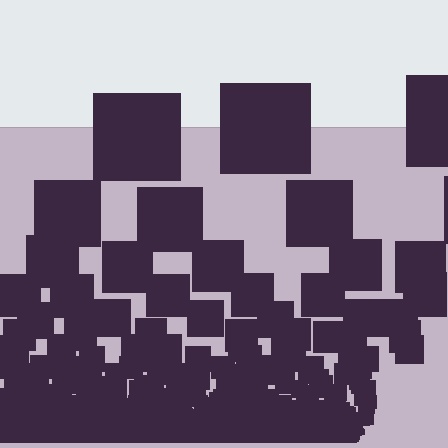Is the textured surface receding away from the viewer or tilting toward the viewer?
The surface appears to tilt toward the viewer. Texture elements get larger and sparser toward the top.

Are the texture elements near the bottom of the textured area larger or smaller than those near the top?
Smaller. The gradient is inverted — elements near the bottom are smaller and denser.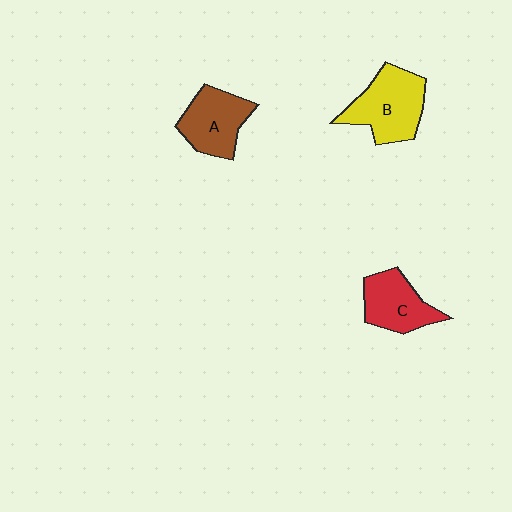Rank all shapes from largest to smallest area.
From largest to smallest: B (yellow), A (brown), C (red).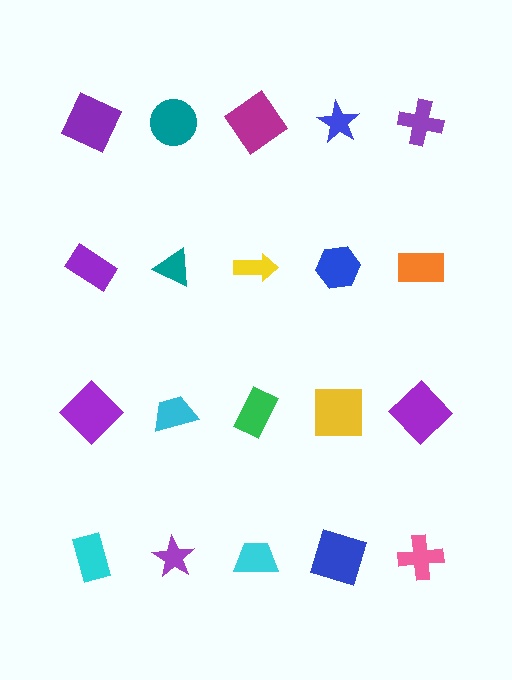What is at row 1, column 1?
A purple square.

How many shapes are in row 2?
5 shapes.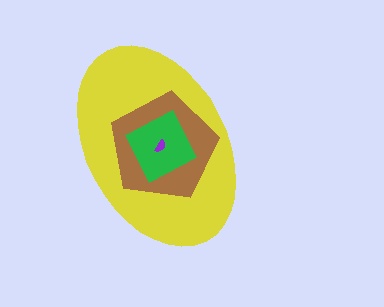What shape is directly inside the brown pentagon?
The green square.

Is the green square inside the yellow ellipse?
Yes.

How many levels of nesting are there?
4.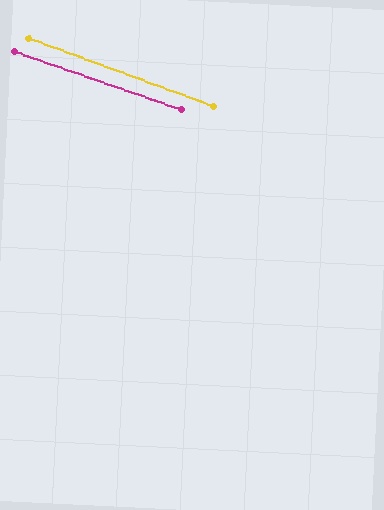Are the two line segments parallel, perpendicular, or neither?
Parallel — their directions differ by only 1.0°.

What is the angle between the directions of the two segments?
Approximately 1 degree.